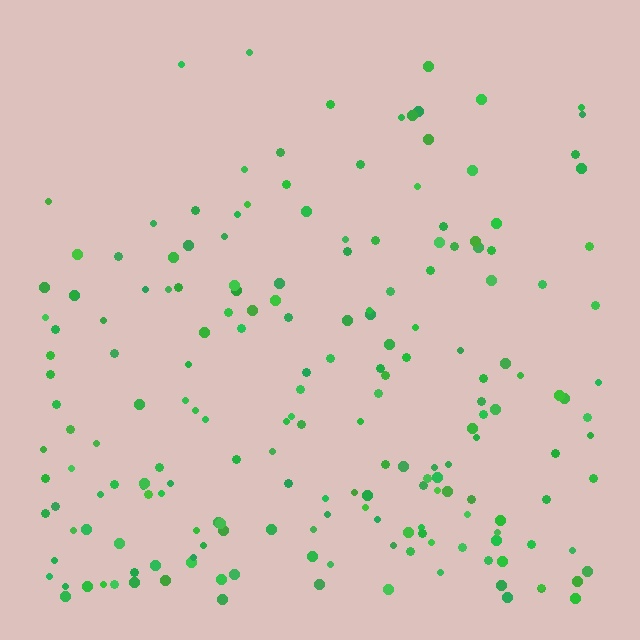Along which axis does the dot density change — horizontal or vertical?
Vertical.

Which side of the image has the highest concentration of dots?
The bottom.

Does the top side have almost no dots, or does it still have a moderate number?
Still a moderate number, just noticeably fewer than the bottom.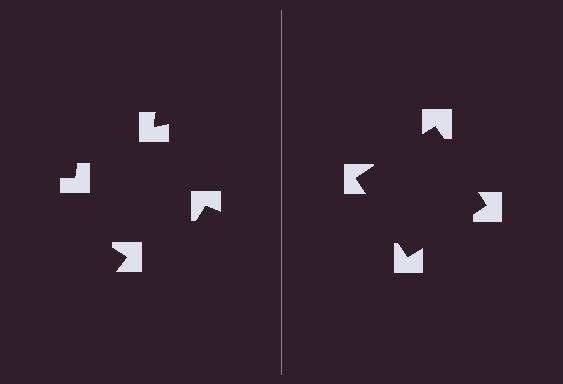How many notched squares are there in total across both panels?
8 — 4 on each side.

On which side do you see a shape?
An illusory square appears on the right side. On the left side the wedge cuts are rotated, so no coherent shape forms.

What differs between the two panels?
The notched squares are positioned identically on both sides; only the wedge orientations differ. On the right they align to a square; on the left they are misaligned.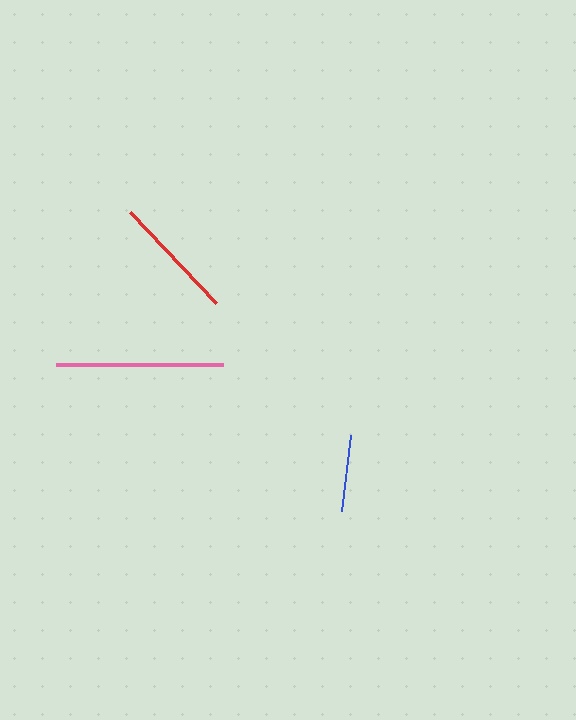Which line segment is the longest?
The pink line is the longest at approximately 167 pixels.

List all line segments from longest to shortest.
From longest to shortest: pink, red, blue.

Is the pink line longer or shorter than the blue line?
The pink line is longer than the blue line.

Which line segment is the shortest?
The blue line is the shortest at approximately 76 pixels.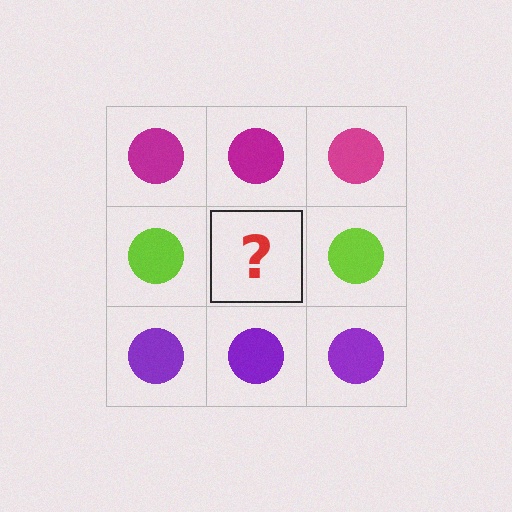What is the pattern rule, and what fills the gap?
The rule is that each row has a consistent color. The gap should be filled with a lime circle.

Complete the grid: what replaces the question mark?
The question mark should be replaced with a lime circle.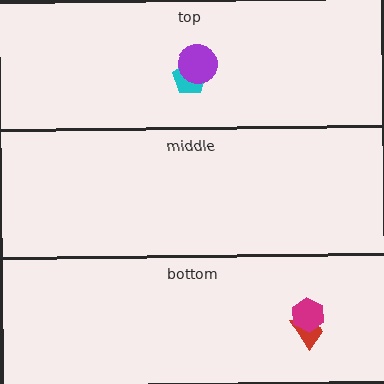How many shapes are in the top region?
2.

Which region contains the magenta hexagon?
The bottom region.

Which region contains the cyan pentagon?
The top region.